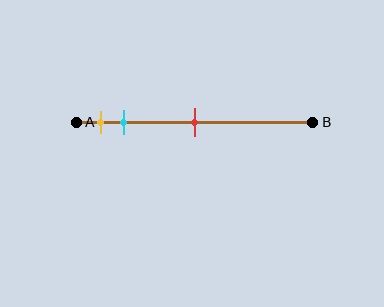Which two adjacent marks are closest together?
The yellow and cyan marks are the closest adjacent pair.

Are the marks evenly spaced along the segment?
No, the marks are not evenly spaced.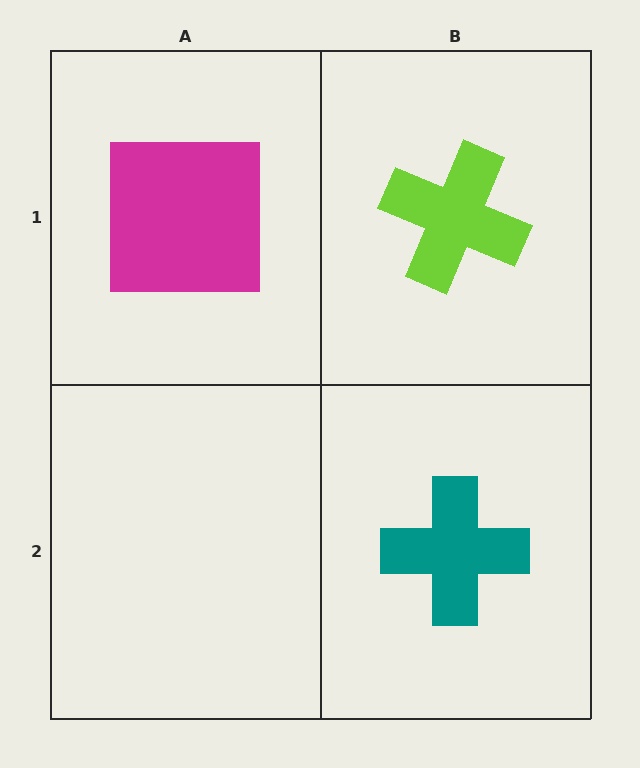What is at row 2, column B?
A teal cross.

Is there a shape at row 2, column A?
No, that cell is empty.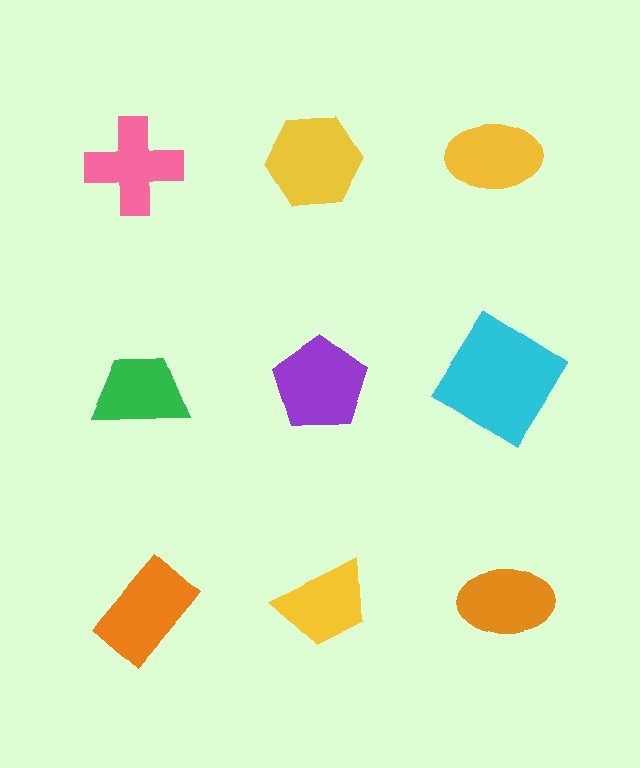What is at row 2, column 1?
A green trapezoid.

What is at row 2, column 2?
A purple pentagon.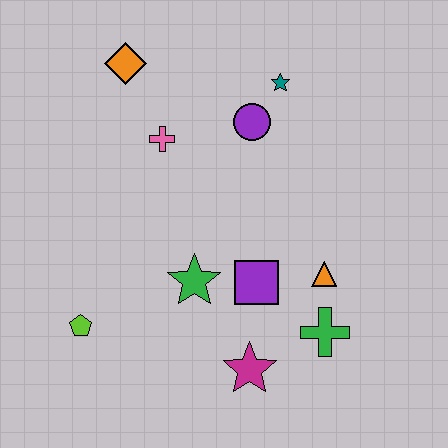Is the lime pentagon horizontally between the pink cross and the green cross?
No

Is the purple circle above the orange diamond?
No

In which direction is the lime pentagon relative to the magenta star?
The lime pentagon is to the left of the magenta star.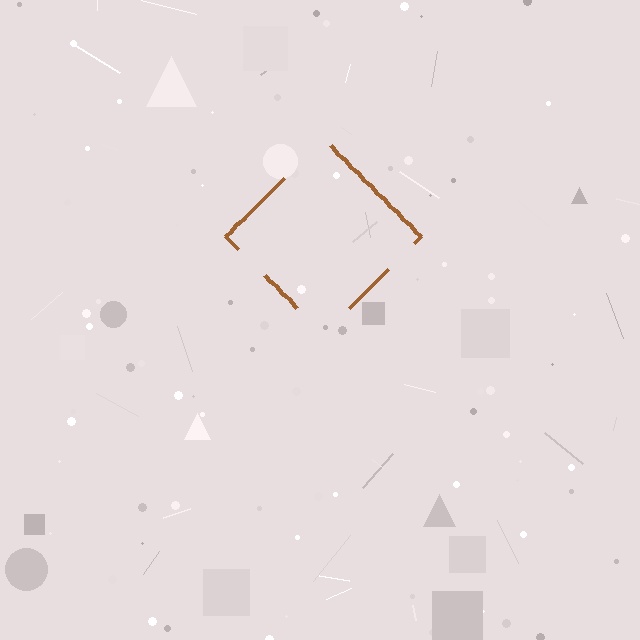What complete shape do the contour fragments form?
The contour fragments form a diamond.